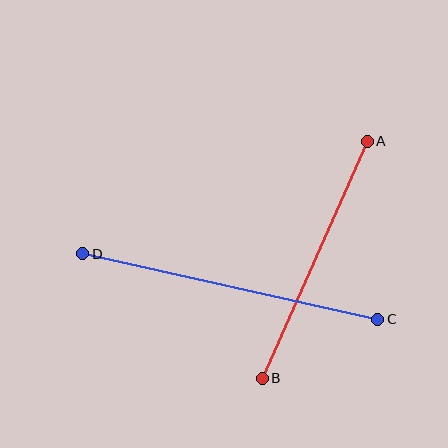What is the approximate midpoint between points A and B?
The midpoint is at approximately (315, 260) pixels.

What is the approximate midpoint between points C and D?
The midpoint is at approximately (230, 286) pixels.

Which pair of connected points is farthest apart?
Points C and D are farthest apart.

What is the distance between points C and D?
The distance is approximately 302 pixels.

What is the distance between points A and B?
The distance is approximately 259 pixels.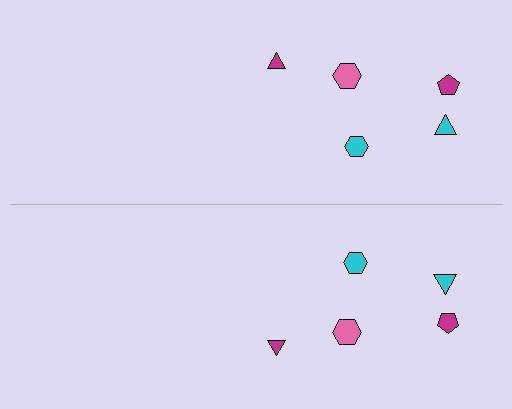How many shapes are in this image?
There are 10 shapes in this image.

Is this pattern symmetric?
Yes, this pattern has bilateral (reflection) symmetry.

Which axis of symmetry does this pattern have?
The pattern has a horizontal axis of symmetry running through the center of the image.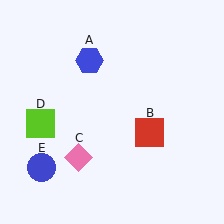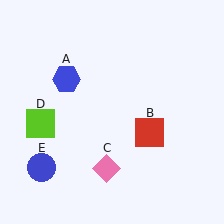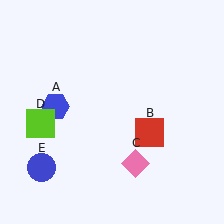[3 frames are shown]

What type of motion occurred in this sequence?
The blue hexagon (object A), pink diamond (object C) rotated counterclockwise around the center of the scene.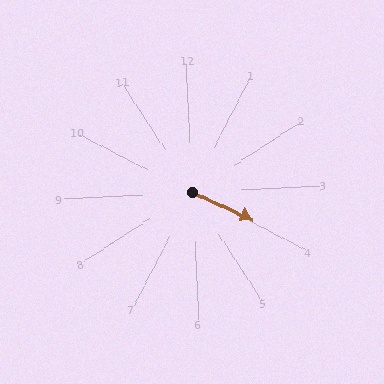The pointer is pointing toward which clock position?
Roughly 4 o'clock.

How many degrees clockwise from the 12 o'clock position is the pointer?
Approximately 117 degrees.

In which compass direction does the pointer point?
Southeast.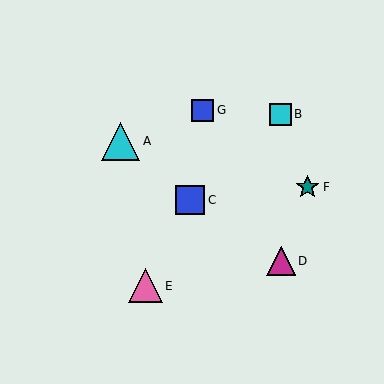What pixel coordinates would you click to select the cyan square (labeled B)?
Click at (280, 114) to select the cyan square B.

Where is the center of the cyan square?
The center of the cyan square is at (280, 114).